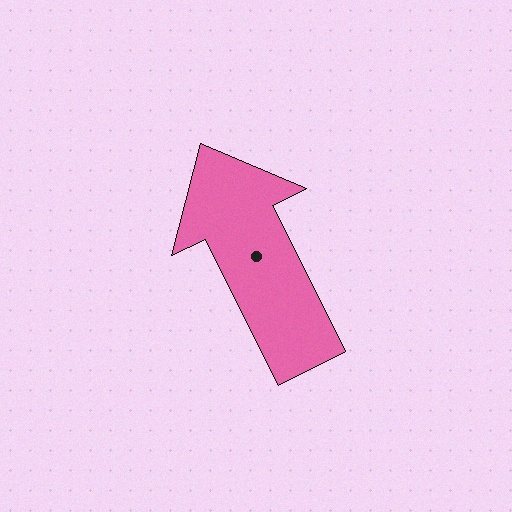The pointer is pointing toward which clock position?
Roughly 11 o'clock.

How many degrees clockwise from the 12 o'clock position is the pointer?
Approximately 334 degrees.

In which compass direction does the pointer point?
Northwest.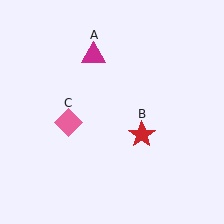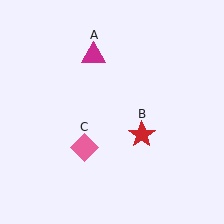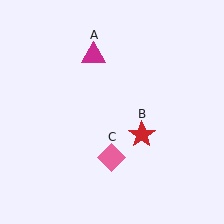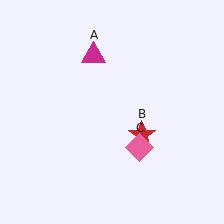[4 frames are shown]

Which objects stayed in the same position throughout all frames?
Magenta triangle (object A) and red star (object B) remained stationary.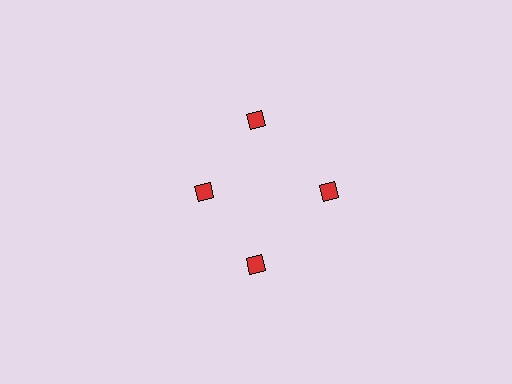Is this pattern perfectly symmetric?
No. The 4 red diamonds are arranged in a ring, but one element near the 9 o'clock position is pulled inward toward the center, breaking the 4-fold rotational symmetry.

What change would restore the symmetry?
The symmetry would be restored by moving it outward, back onto the ring so that all 4 diamonds sit at equal angles and equal distance from the center.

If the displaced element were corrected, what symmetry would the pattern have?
It would have 4-fold rotational symmetry — the pattern would map onto itself every 90 degrees.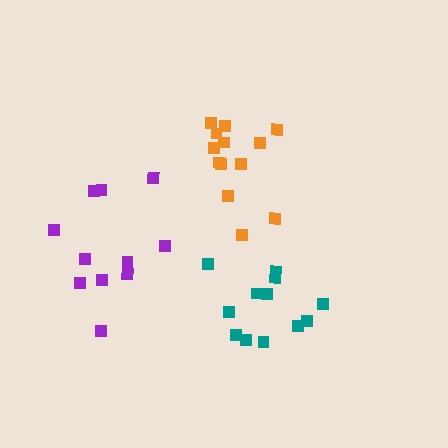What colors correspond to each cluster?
The clusters are colored: orange, purple, teal.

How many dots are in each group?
Group 1: 13 dots, Group 2: 11 dots, Group 3: 12 dots (36 total).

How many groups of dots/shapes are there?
There are 3 groups.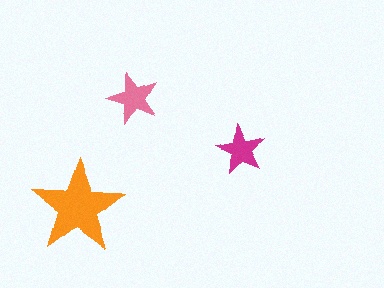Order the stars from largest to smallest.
the orange one, the pink one, the magenta one.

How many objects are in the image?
There are 3 objects in the image.